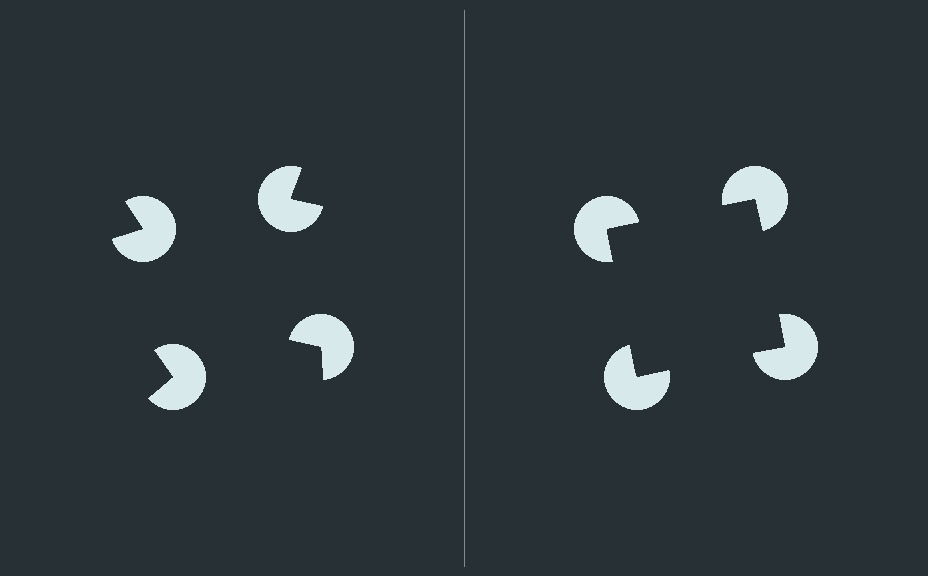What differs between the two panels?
The pac-man discs are positioned identically on both sides; only the wedge orientations differ. On the right they align to a square; on the left they are misaligned.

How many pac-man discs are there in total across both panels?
8 — 4 on each side.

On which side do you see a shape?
An illusory square appears on the right side. On the left side the wedge cuts are rotated, so no coherent shape forms.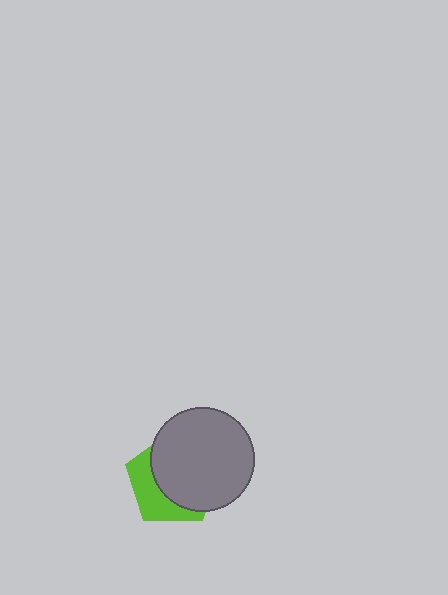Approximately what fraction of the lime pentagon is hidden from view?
Roughly 63% of the lime pentagon is hidden behind the gray circle.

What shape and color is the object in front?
The object in front is a gray circle.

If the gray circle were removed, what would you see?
You would see the complete lime pentagon.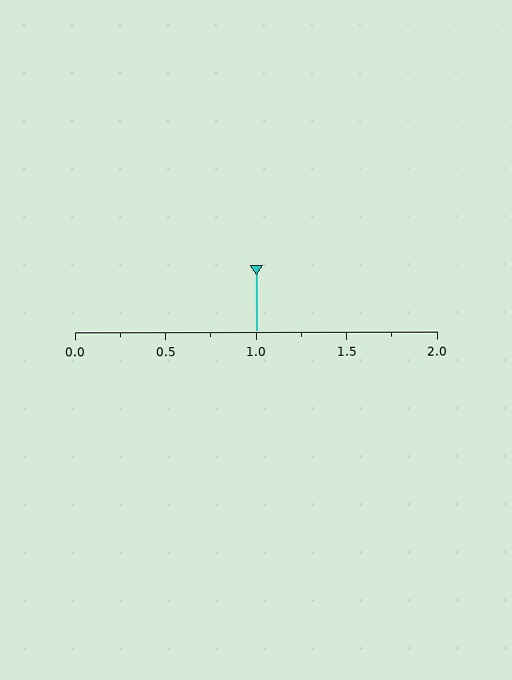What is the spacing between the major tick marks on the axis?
The major ticks are spaced 0.5 apart.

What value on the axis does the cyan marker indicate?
The marker indicates approximately 1.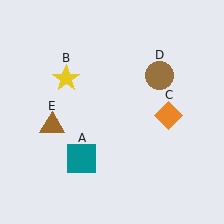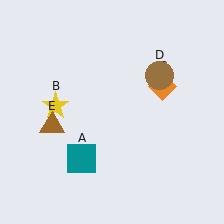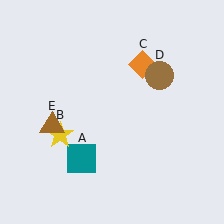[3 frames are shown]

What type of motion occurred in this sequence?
The yellow star (object B), orange diamond (object C) rotated counterclockwise around the center of the scene.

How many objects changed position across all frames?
2 objects changed position: yellow star (object B), orange diamond (object C).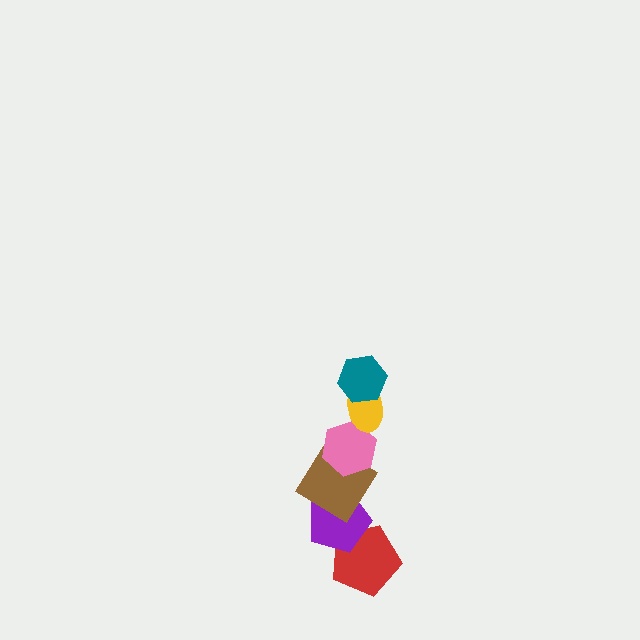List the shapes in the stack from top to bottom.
From top to bottom: the teal hexagon, the yellow ellipse, the pink hexagon, the brown diamond, the purple pentagon, the red pentagon.